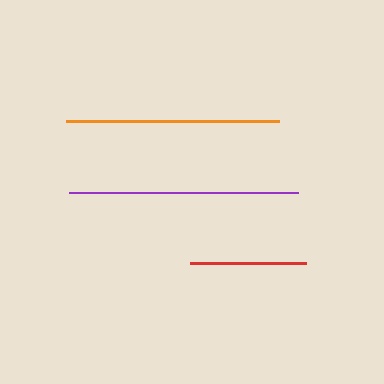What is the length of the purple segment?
The purple segment is approximately 229 pixels long.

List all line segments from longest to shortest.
From longest to shortest: purple, orange, red.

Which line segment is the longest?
The purple line is the longest at approximately 229 pixels.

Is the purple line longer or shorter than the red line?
The purple line is longer than the red line.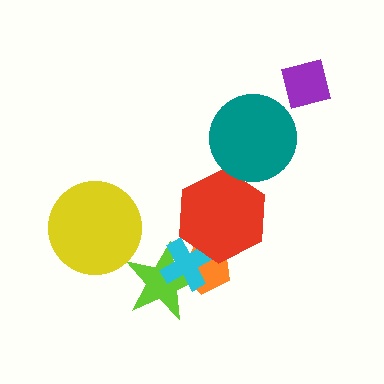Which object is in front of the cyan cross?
The red hexagon is in front of the cyan cross.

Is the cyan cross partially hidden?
Yes, it is partially covered by another shape.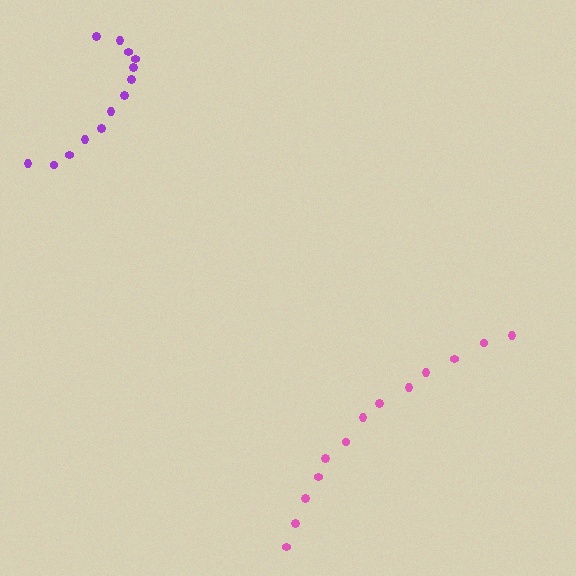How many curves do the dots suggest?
There are 2 distinct paths.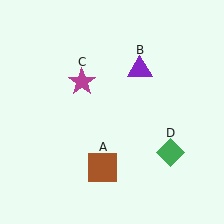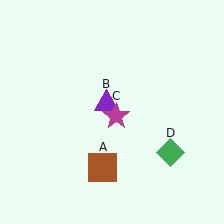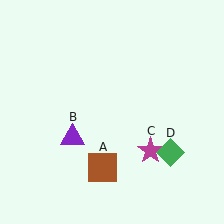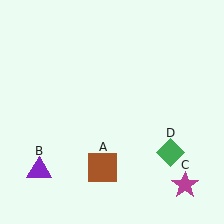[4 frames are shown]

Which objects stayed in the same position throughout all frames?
Brown square (object A) and green diamond (object D) remained stationary.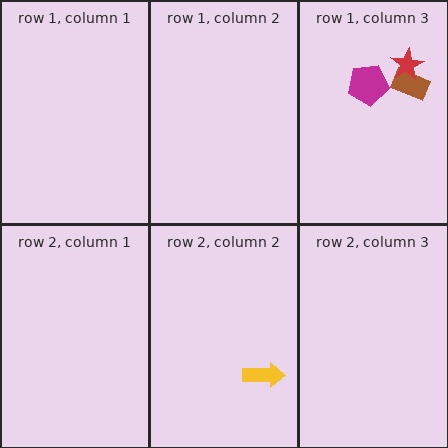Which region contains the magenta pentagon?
The row 1, column 3 region.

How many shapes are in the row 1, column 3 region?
3.